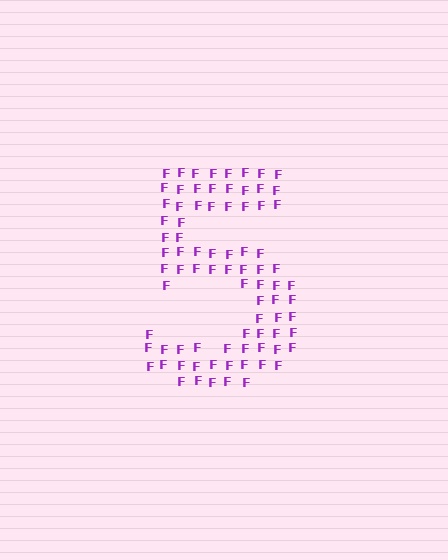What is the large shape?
The large shape is the digit 5.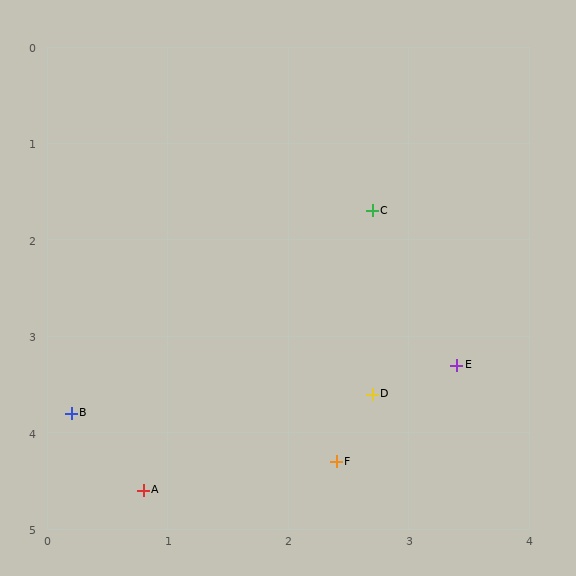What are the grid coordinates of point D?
Point D is at approximately (2.7, 3.6).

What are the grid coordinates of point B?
Point B is at approximately (0.2, 3.8).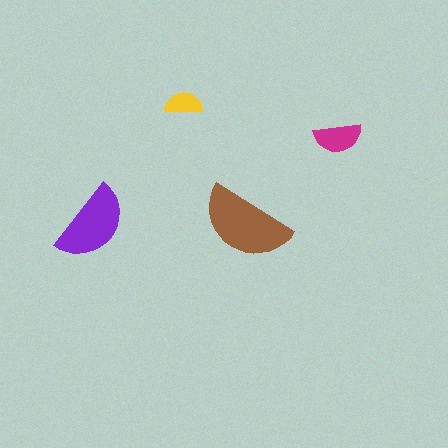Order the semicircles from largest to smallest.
the brown one, the purple one, the magenta one, the yellow one.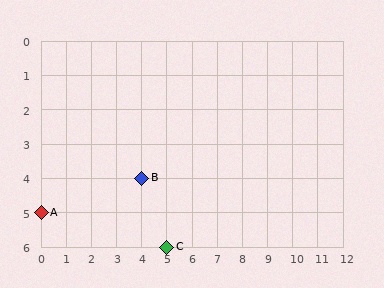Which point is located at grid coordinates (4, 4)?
Point B is at (4, 4).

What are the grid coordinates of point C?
Point C is at grid coordinates (5, 6).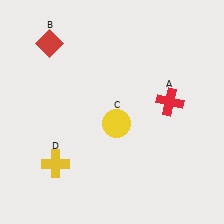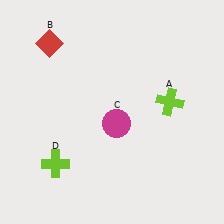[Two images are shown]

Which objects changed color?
A changed from red to lime. C changed from yellow to magenta. D changed from yellow to lime.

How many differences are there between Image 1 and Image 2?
There are 3 differences between the two images.